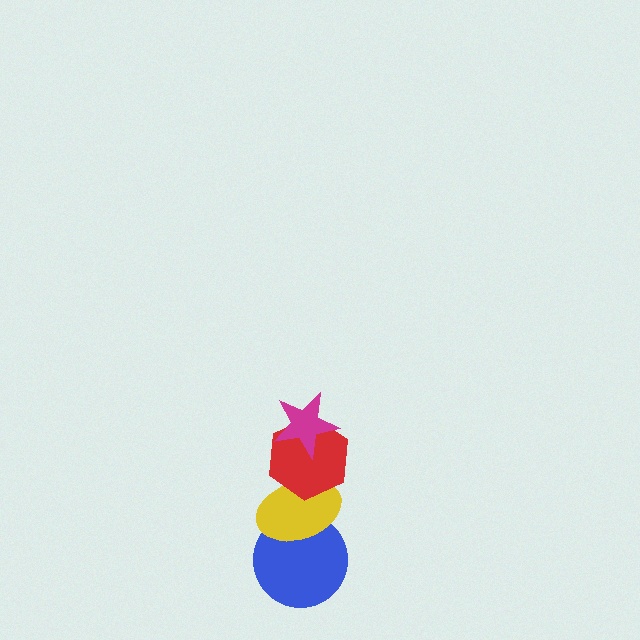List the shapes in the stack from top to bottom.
From top to bottom: the magenta star, the red hexagon, the yellow ellipse, the blue circle.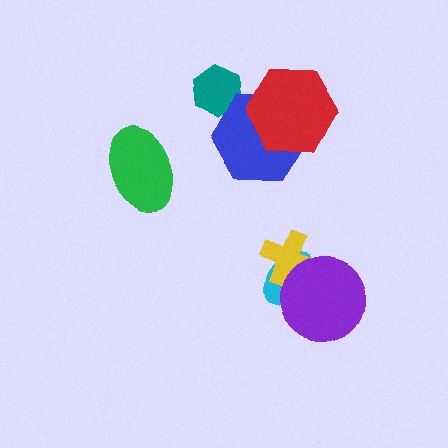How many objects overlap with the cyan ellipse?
2 objects overlap with the cyan ellipse.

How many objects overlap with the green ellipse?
0 objects overlap with the green ellipse.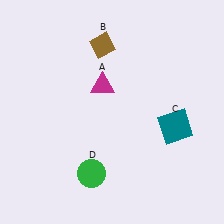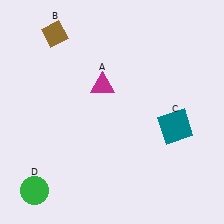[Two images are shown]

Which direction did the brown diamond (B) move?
The brown diamond (B) moved left.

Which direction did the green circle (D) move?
The green circle (D) moved left.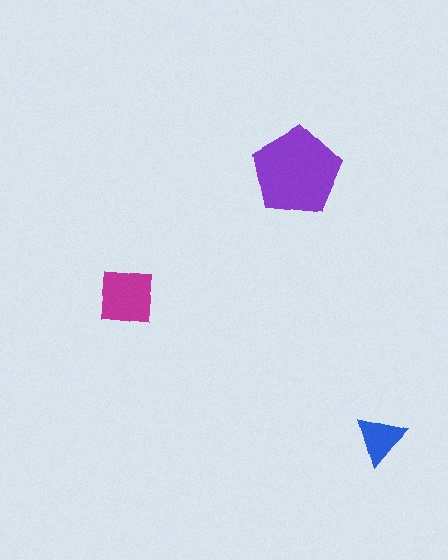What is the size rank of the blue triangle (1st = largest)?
3rd.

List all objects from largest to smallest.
The purple pentagon, the magenta square, the blue triangle.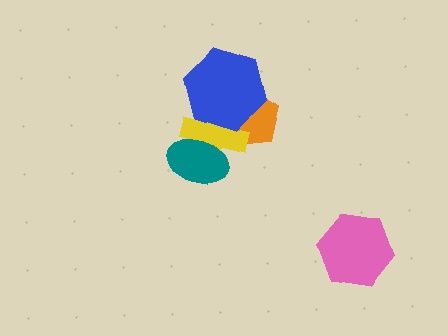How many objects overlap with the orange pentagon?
2 objects overlap with the orange pentagon.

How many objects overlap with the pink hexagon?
0 objects overlap with the pink hexagon.